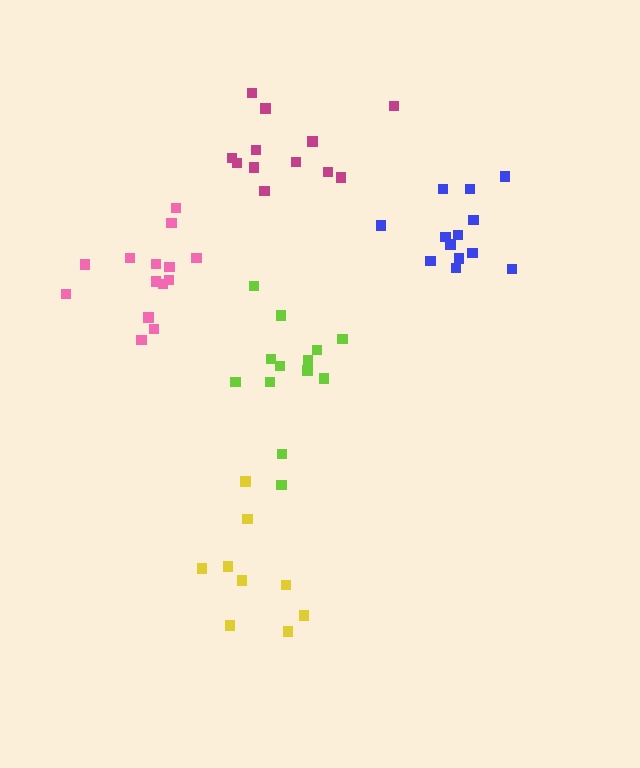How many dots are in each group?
Group 1: 13 dots, Group 2: 9 dots, Group 3: 13 dots, Group 4: 14 dots, Group 5: 12 dots (61 total).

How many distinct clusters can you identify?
There are 5 distinct clusters.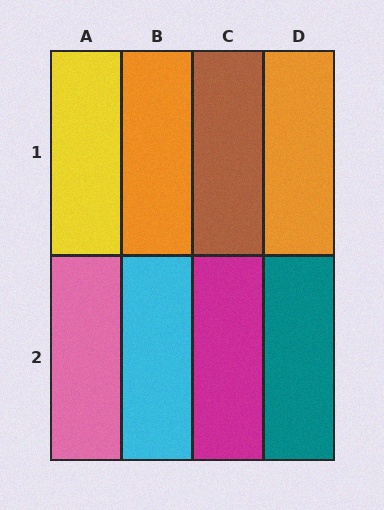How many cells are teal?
1 cell is teal.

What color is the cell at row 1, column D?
Orange.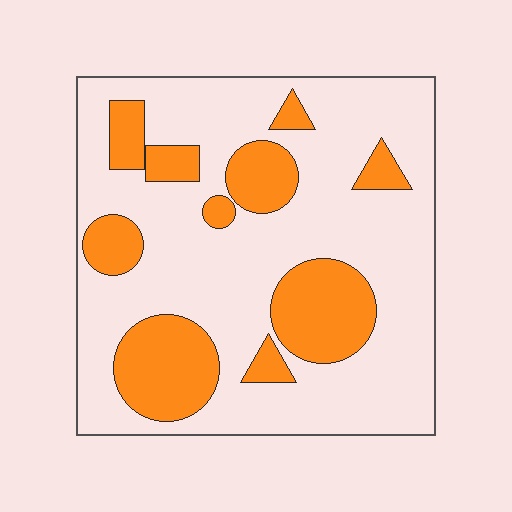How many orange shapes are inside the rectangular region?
10.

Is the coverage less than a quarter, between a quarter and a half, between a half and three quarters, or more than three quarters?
Between a quarter and a half.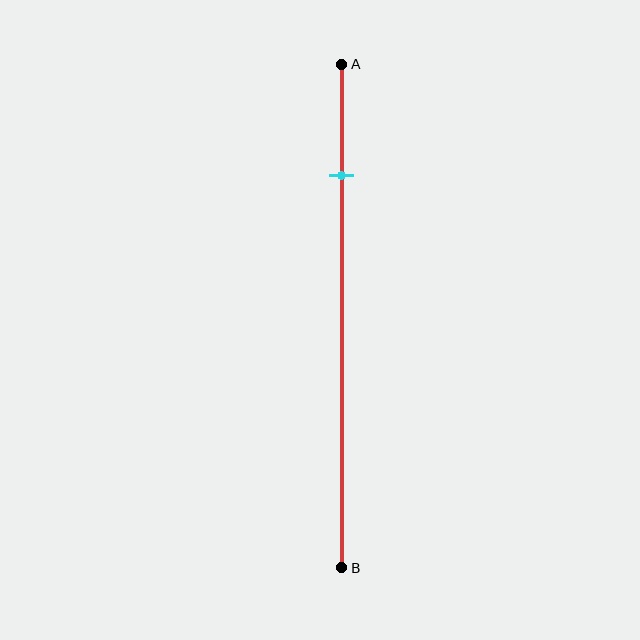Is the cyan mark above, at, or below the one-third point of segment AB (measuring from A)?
The cyan mark is above the one-third point of segment AB.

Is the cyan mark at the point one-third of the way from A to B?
No, the mark is at about 20% from A, not at the 33% one-third point.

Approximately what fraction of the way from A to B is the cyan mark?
The cyan mark is approximately 20% of the way from A to B.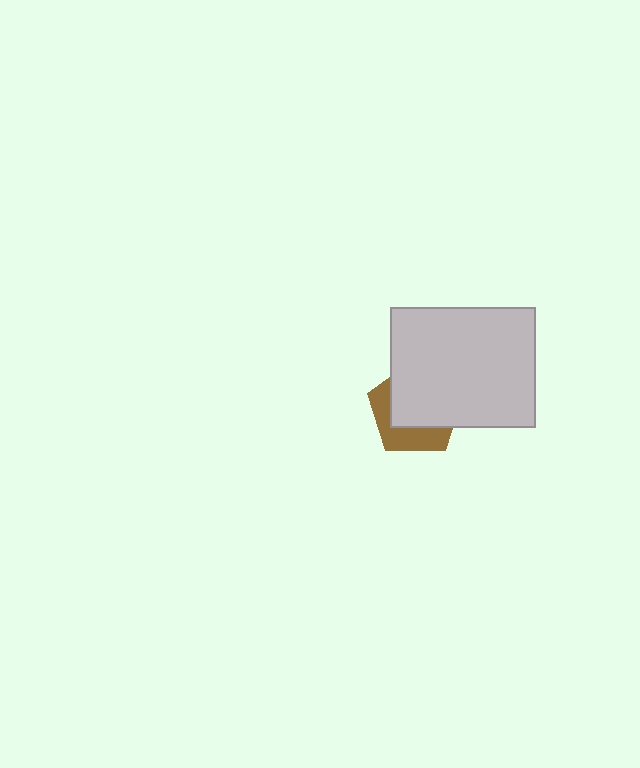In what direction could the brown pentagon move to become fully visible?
The brown pentagon could move toward the lower-left. That would shift it out from behind the light gray rectangle entirely.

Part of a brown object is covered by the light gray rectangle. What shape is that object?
It is a pentagon.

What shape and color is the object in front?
The object in front is a light gray rectangle.